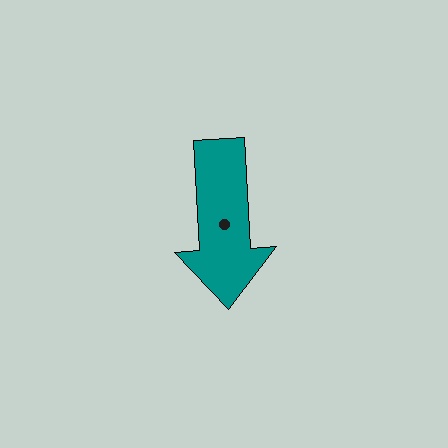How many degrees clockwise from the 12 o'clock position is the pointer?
Approximately 177 degrees.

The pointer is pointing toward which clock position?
Roughly 6 o'clock.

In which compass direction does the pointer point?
South.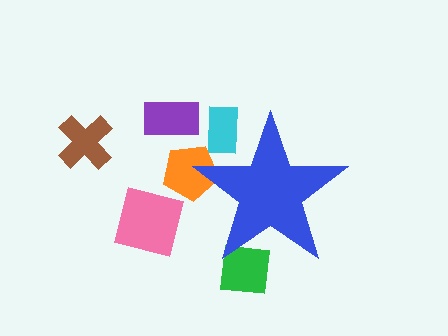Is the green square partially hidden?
Yes, the green square is partially hidden behind the blue star.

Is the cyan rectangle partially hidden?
Yes, the cyan rectangle is partially hidden behind the blue star.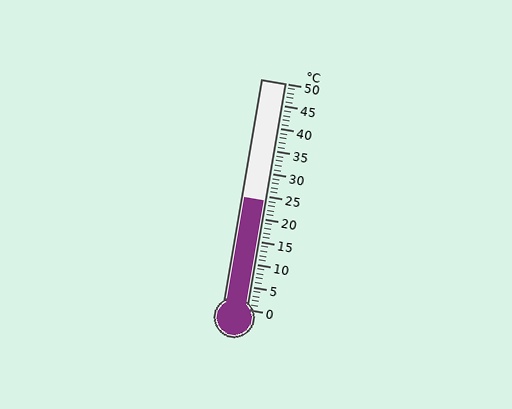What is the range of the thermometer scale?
The thermometer scale ranges from 0°C to 50°C.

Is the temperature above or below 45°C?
The temperature is below 45°C.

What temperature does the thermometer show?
The thermometer shows approximately 24°C.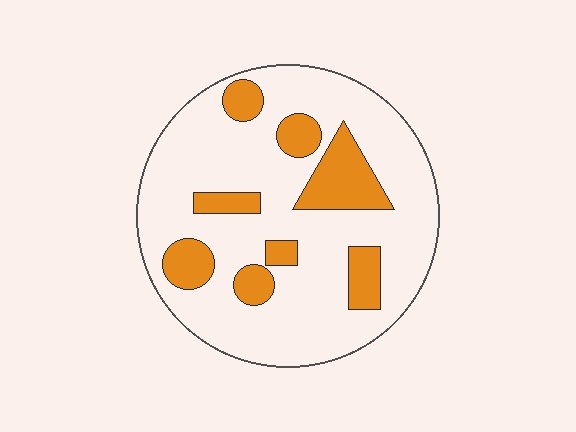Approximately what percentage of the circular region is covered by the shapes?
Approximately 20%.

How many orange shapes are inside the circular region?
8.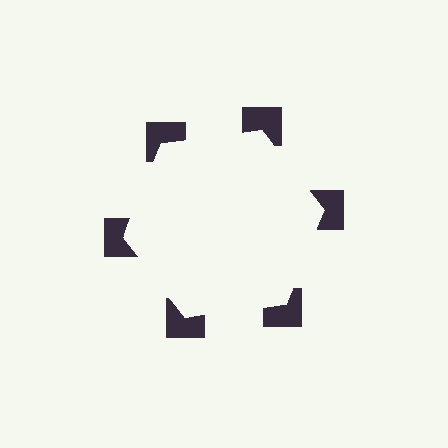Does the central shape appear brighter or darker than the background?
It typically appears slightly brighter than the background, even though no actual brightness change is drawn.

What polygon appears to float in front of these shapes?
An illusory hexagon — its edges are inferred from the aligned wedge cuts in the notched squares, not physically drawn.